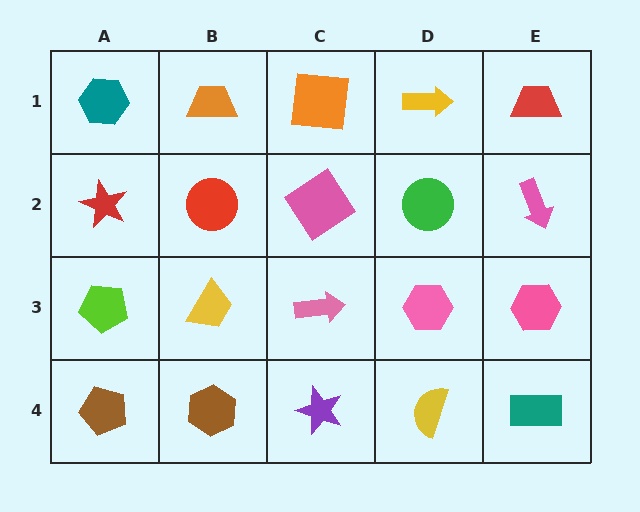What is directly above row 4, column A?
A lime pentagon.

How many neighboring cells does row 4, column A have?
2.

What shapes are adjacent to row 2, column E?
A red trapezoid (row 1, column E), a pink hexagon (row 3, column E), a green circle (row 2, column D).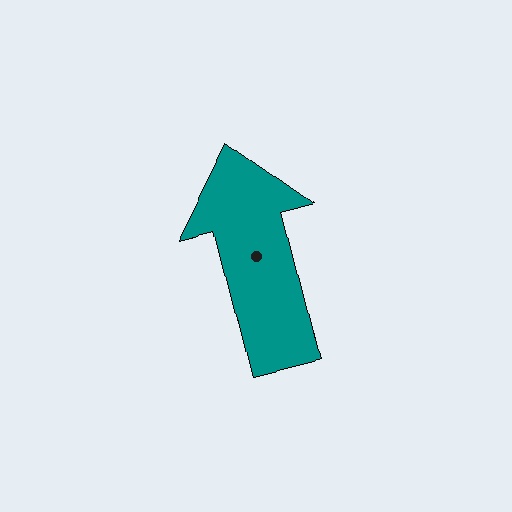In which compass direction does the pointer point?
North.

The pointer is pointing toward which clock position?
Roughly 12 o'clock.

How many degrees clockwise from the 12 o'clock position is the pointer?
Approximately 346 degrees.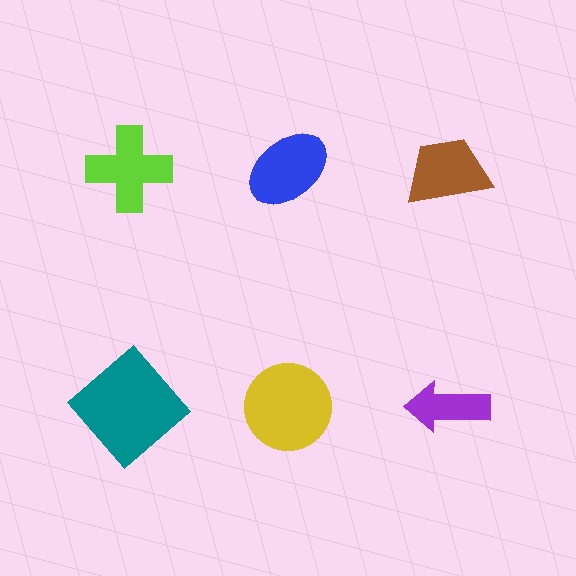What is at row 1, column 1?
A lime cross.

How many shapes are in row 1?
3 shapes.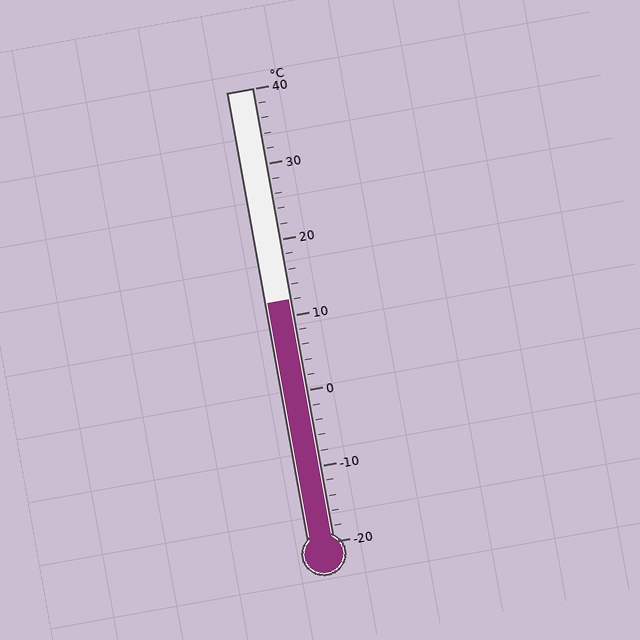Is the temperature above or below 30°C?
The temperature is below 30°C.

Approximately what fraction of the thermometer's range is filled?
The thermometer is filled to approximately 55% of its range.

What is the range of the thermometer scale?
The thermometer scale ranges from -20°C to 40°C.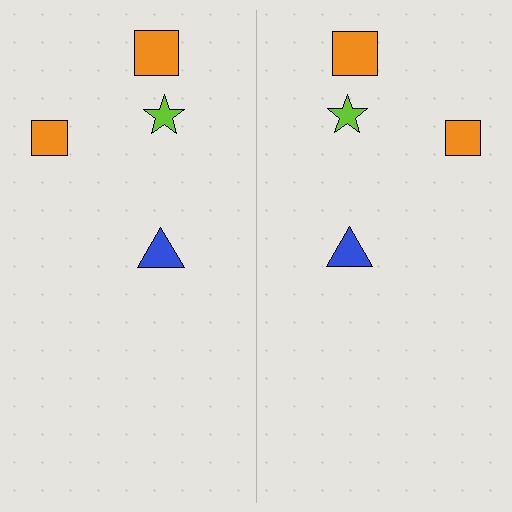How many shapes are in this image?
There are 8 shapes in this image.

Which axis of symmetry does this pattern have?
The pattern has a vertical axis of symmetry running through the center of the image.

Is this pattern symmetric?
Yes, this pattern has bilateral (reflection) symmetry.